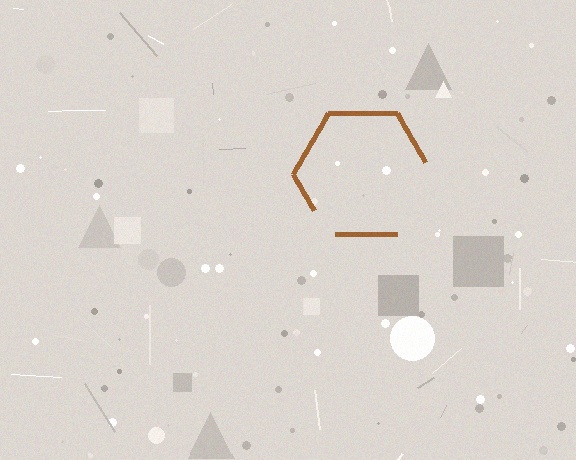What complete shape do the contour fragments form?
The contour fragments form a hexagon.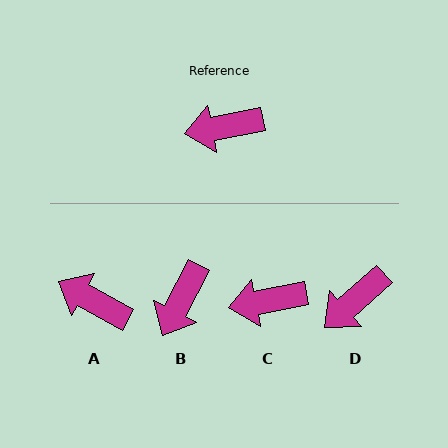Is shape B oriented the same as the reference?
No, it is off by about 52 degrees.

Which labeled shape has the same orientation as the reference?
C.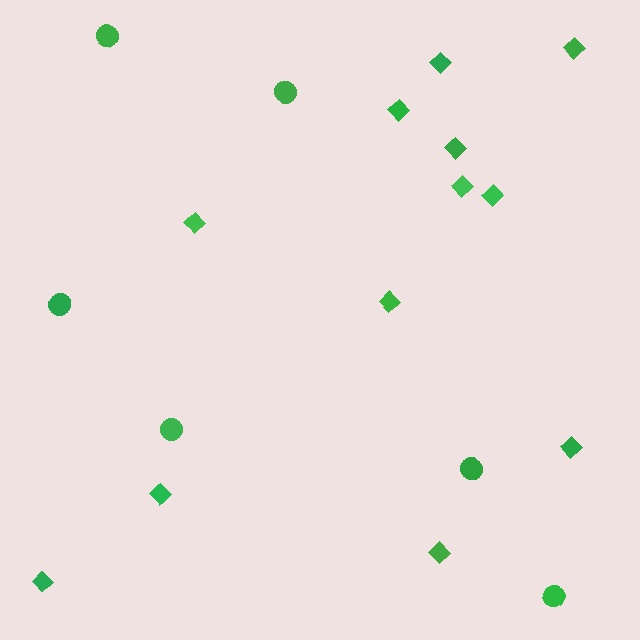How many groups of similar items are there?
There are 2 groups: one group of circles (6) and one group of diamonds (12).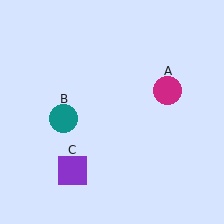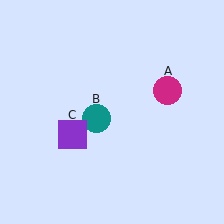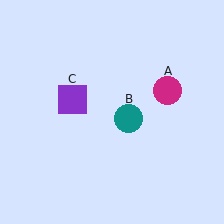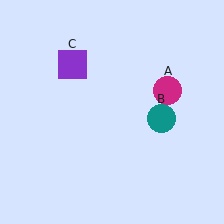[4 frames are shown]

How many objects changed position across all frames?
2 objects changed position: teal circle (object B), purple square (object C).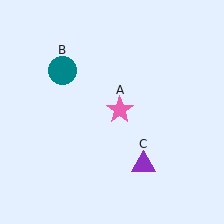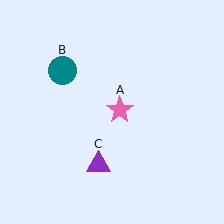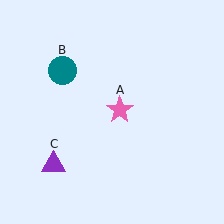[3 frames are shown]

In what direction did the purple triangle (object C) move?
The purple triangle (object C) moved left.